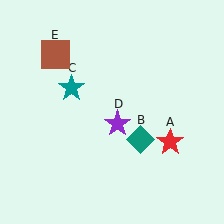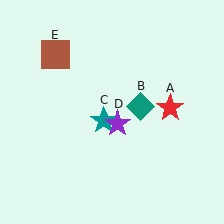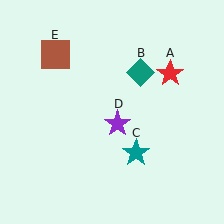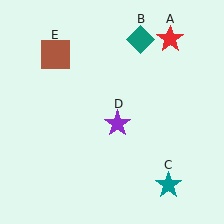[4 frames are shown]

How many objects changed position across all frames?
3 objects changed position: red star (object A), teal diamond (object B), teal star (object C).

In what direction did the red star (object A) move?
The red star (object A) moved up.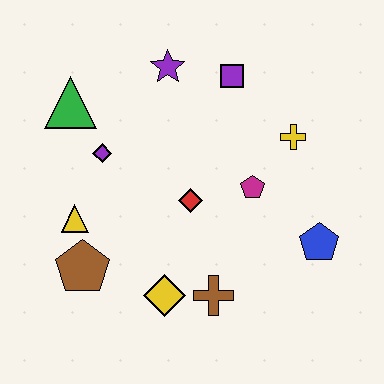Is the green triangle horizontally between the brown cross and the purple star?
No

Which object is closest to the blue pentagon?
The magenta pentagon is closest to the blue pentagon.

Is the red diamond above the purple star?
No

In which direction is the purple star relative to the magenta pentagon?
The purple star is above the magenta pentagon.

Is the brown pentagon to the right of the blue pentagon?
No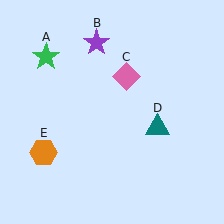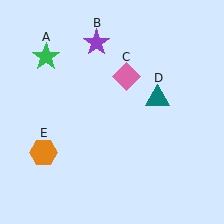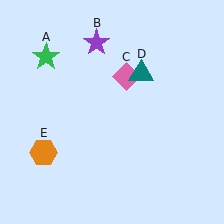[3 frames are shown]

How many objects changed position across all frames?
1 object changed position: teal triangle (object D).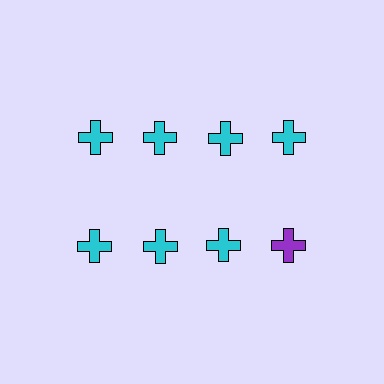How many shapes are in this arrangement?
There are 8 shapes arranged in a grid pattern.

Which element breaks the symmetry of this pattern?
The purple cross in the second row, second from right column breaks the symmetry. All other shapes are cyan crosses.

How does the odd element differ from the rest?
It has a different color: purple instead of cyan.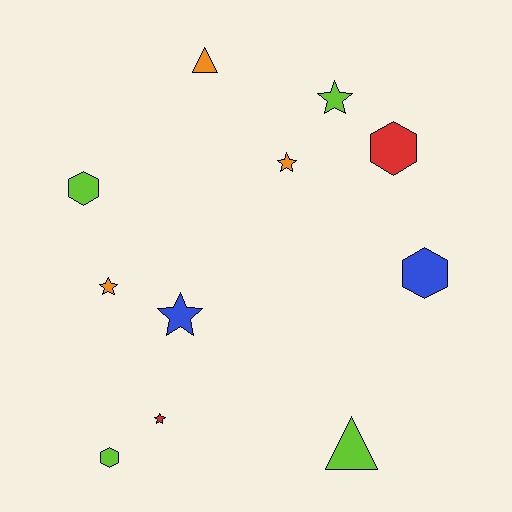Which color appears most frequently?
Lime, with 4 objects.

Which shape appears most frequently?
Star, with 5 objects.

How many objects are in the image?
There are 11 objects.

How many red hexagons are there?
There is 1 red hexagon.